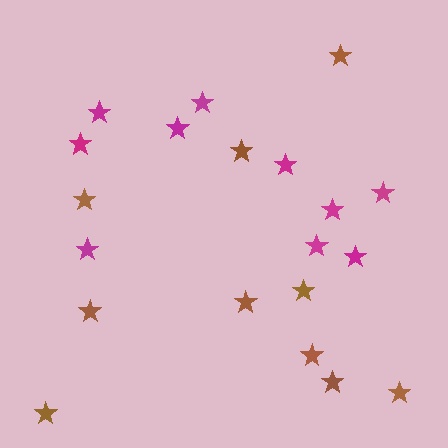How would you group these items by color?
There are 2 groups: one group of brown stars (10) and one group of magenta stars (10).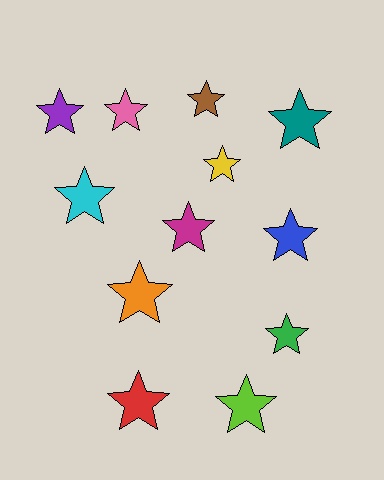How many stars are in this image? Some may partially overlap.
There are 12 stars.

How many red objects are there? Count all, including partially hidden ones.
There is 1 red object.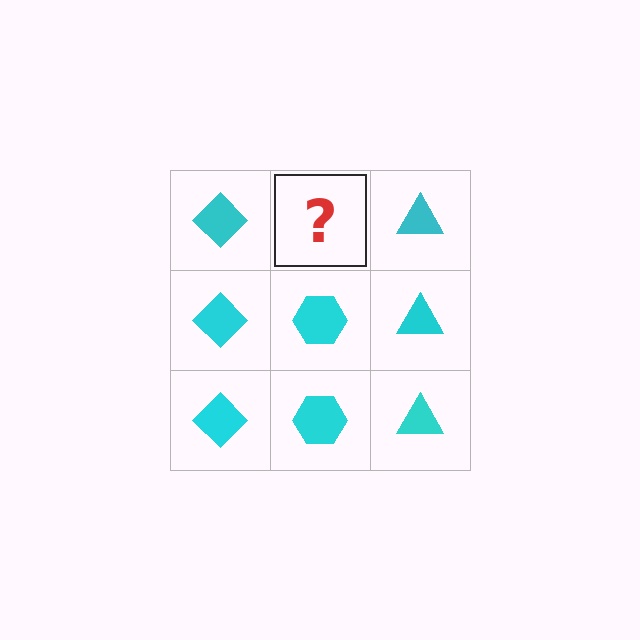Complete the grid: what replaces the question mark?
The question mark should be replaced with a cyan hexagon.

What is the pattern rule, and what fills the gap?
The rule is that each column has a consistent shape. The gap should be filled with a cyan hexagon.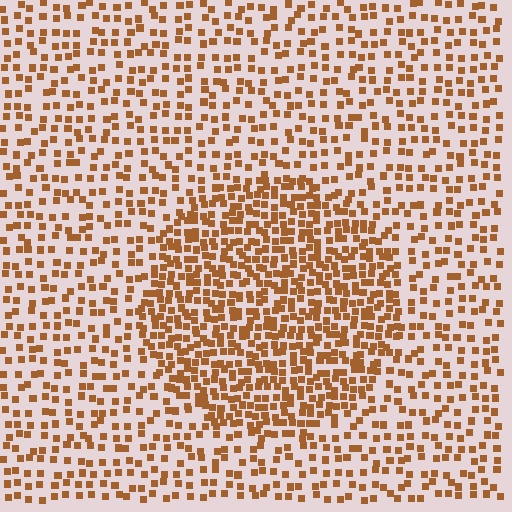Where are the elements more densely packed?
The elements are more densely packed inside the circle boundary.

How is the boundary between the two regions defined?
The boundary is defined by a change in element density (approximately 2.0x ratio). All elements are the same color, size, and shape.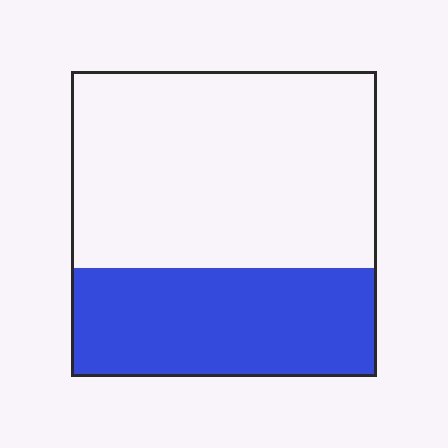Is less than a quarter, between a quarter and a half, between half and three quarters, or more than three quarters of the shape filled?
Between a quarter and a half.